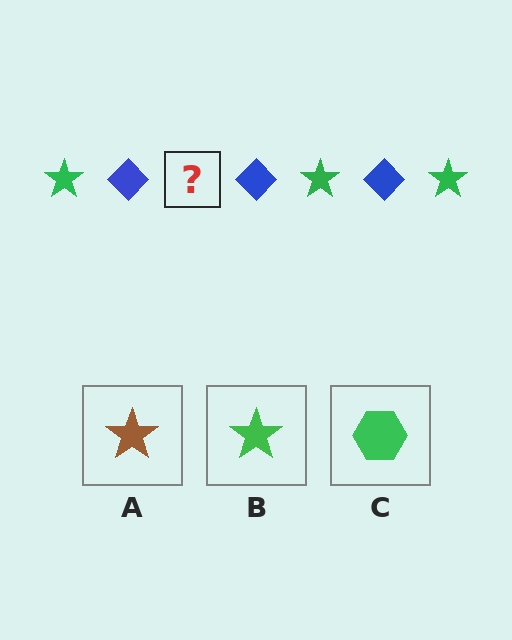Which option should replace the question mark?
Option B.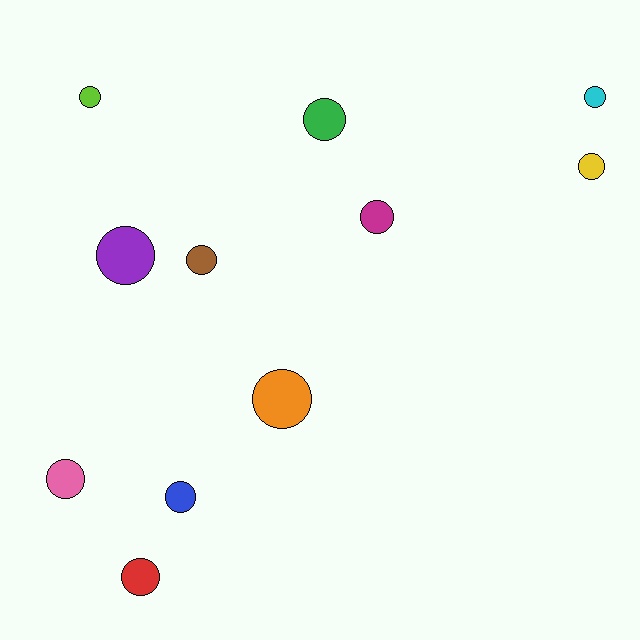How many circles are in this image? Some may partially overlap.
There are 11 circles.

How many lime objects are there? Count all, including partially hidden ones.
There is 1 lime object.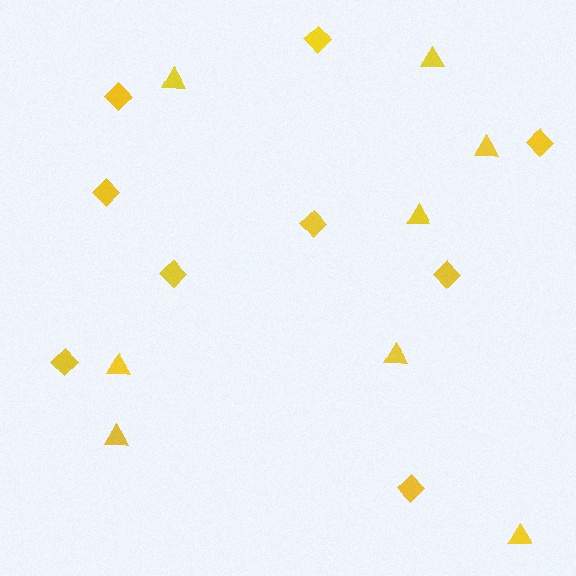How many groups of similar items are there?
There are 2 groups: one group of triangles (8) and one group of diamonds (9).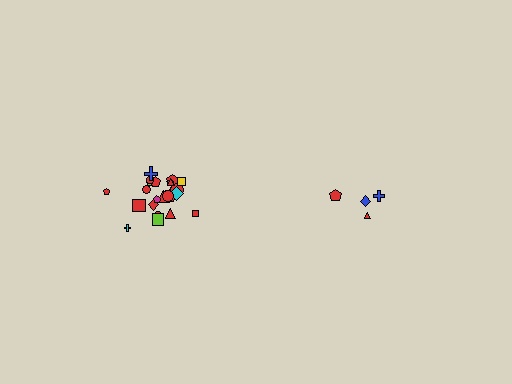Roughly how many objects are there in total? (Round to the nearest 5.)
Roughly 30 objects in total.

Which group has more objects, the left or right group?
The left group.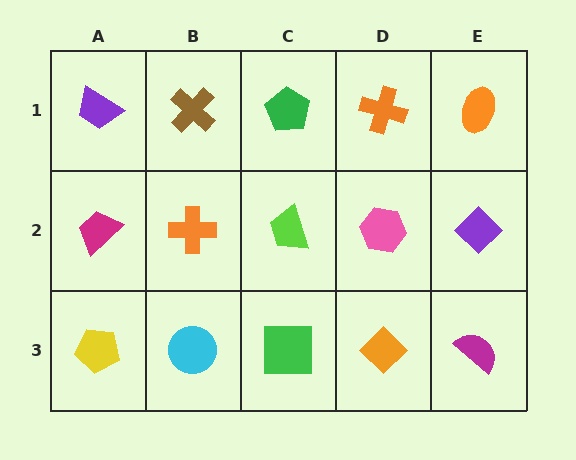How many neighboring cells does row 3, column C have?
3.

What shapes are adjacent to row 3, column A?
A magenta trapezoid (row 2, column A), a cyan circle (row 3, column B).